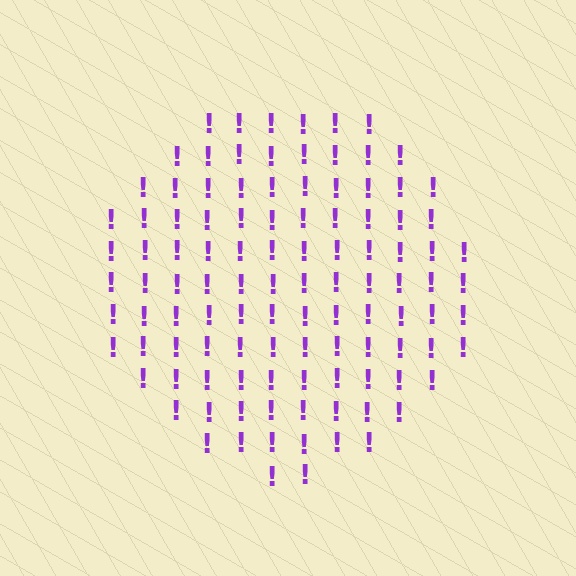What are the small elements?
The small elements are exclamation marks.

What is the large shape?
The large shape is a circle.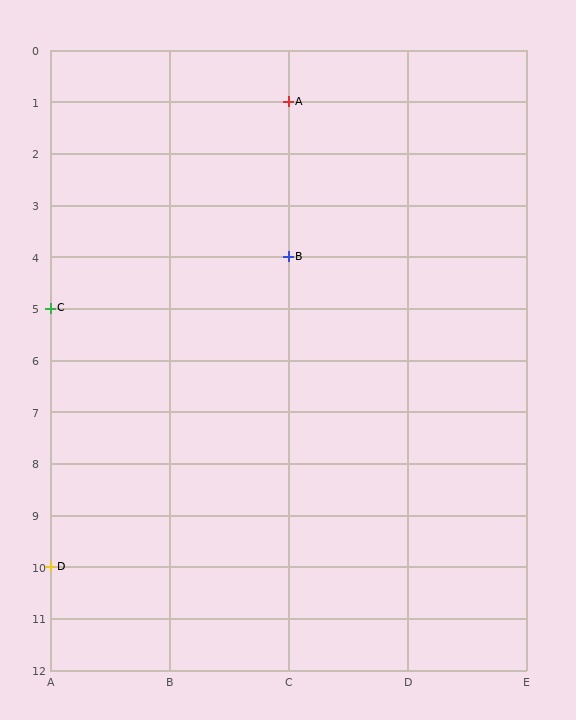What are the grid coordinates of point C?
Point C is at grid coordinates (A, 5).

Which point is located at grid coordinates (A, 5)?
Point C is at (A, 5).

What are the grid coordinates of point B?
Point B is at grid coordinates (C, 4).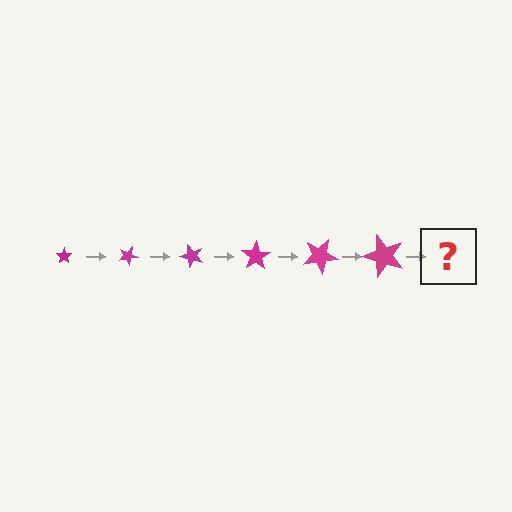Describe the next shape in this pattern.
It should be a star, larger than the previous one and rotated 150 degrees from the start.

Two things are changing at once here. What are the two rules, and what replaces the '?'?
The two rules are that the star grows larger each step and it rotates 25 degrees each step. The '?' should be a star, larger than the previous one and rotated 150 degrees from the start.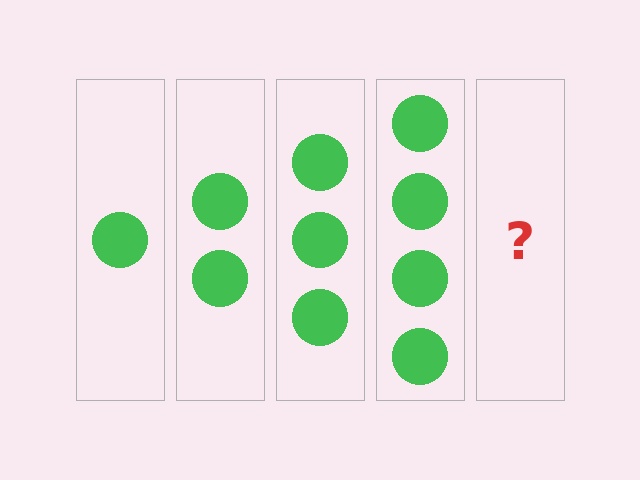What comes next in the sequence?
The next element should be 5 circles.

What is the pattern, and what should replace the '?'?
The pattern is that each step adds one more circle. The '?' should be 5 circles.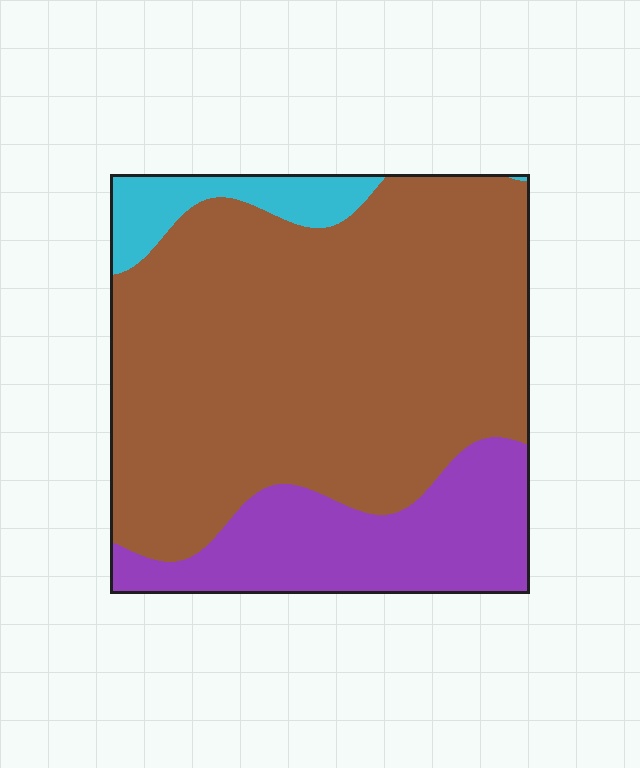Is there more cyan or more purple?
Purple.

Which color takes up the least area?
Cyan, at roughly 5%.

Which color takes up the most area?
Brown, at roughly 70%.